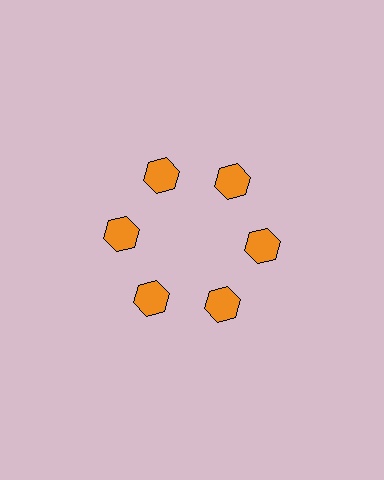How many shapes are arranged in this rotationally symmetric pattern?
There are 6 shapes, arranged in 6 groups of 1.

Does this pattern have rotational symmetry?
Yes, this pattern has 6-fold rotational symmetry. It looks the same after rotating 60 degrees around the center.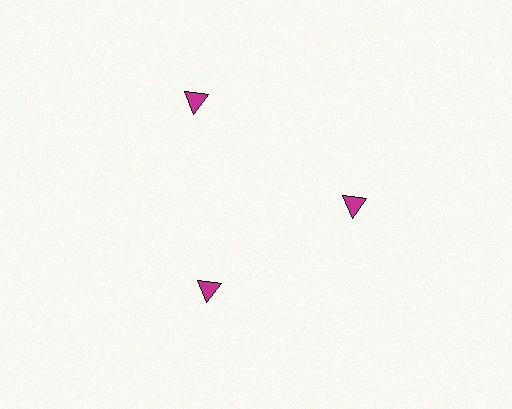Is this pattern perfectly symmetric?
No. The 3 magenta triangles are arranged in a ring, but one element near the 11 o'clock position is pushed outward from the center, breaking the 3-fold rotational symmetry.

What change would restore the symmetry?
The symmetry would be restored by moving it inward, back onto the ring so that all 3 triangles sit at equal angles and equal distance from the center.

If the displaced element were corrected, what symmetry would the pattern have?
It would have 3-fold rotational symmetry — the pattern would map onto itself every 120 degrees.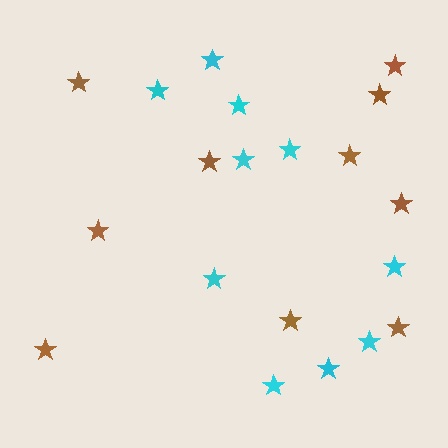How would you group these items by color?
There are 2 groups: one group of cyan stars (10) and one group of brown stars (10).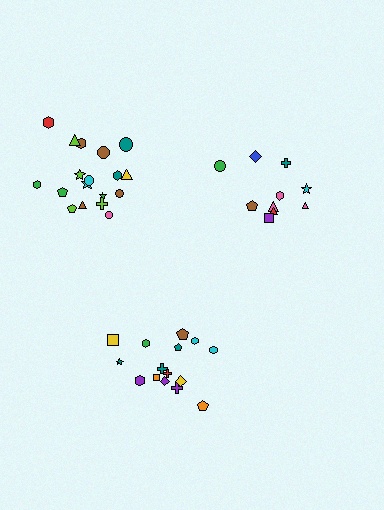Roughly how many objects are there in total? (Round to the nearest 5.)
Roughly 45 objects in total.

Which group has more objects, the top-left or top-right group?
The top-left group.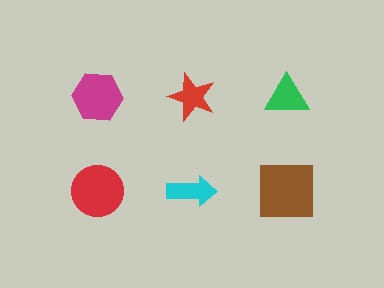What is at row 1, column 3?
A green triangle.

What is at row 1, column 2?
A red star.